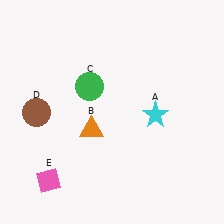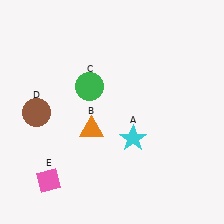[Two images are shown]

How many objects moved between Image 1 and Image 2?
1 object moved between the two images.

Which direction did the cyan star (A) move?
The cyan star (A) moved down.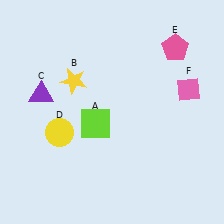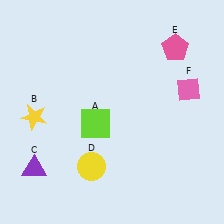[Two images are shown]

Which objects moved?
The objects that moved are: the yellow star (B), the purple triangle (C), the yellow circle (D).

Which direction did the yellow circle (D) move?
The yellow circle (D) moved down.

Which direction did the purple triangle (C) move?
The purple triangle (C) moved down.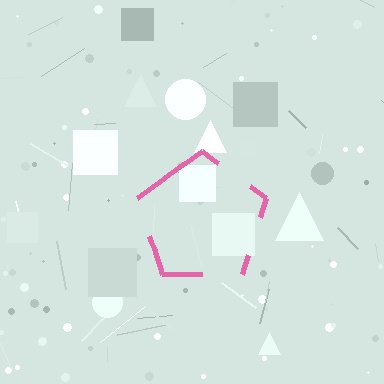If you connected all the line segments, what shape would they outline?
They would outline a pentagon.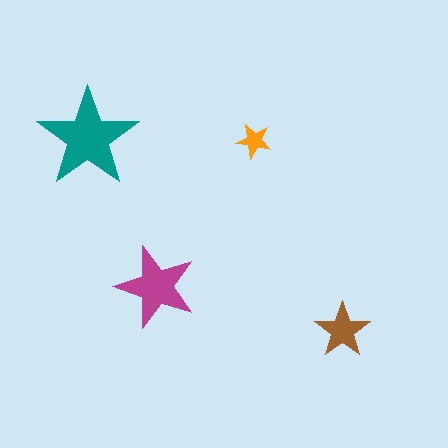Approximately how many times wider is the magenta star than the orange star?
About 2.5 times wider.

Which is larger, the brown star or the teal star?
The teal one.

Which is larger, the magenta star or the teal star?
The teal one.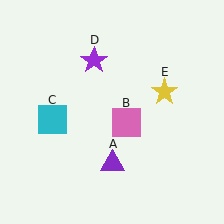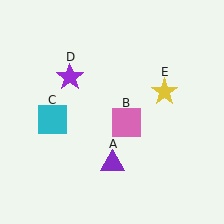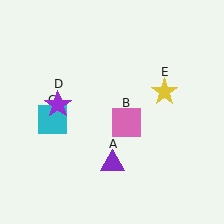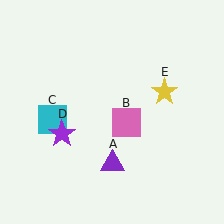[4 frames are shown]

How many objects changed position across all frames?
1 object changed position: purple star (object D).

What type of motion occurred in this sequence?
The purple star (object D) rotated counterclockwise around the center of the scene.